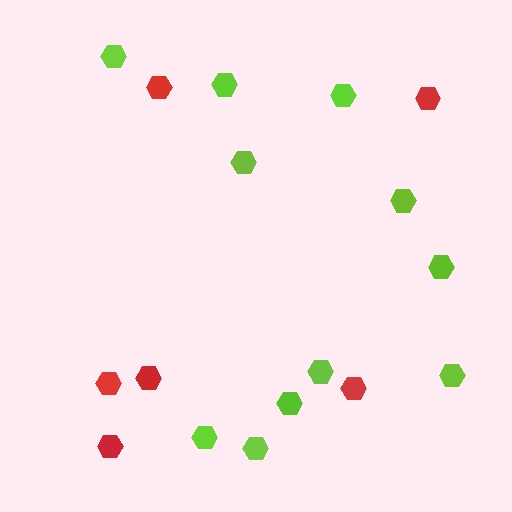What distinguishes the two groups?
There are 2 groups: one group of red hexagons (6) and one group of lime hexagons (11).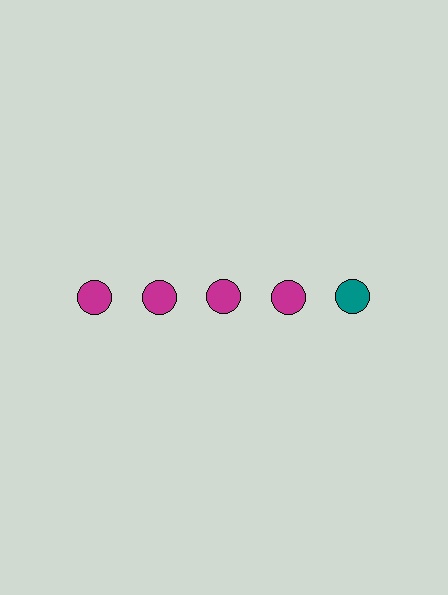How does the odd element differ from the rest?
It has a different color: teal instead of magenta.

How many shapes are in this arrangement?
There are 5 shapes arranged in a grid pattern.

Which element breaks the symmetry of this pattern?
The teal circle in the top row, rightmost column breaks the symmetry. All other shapes are magenta circles.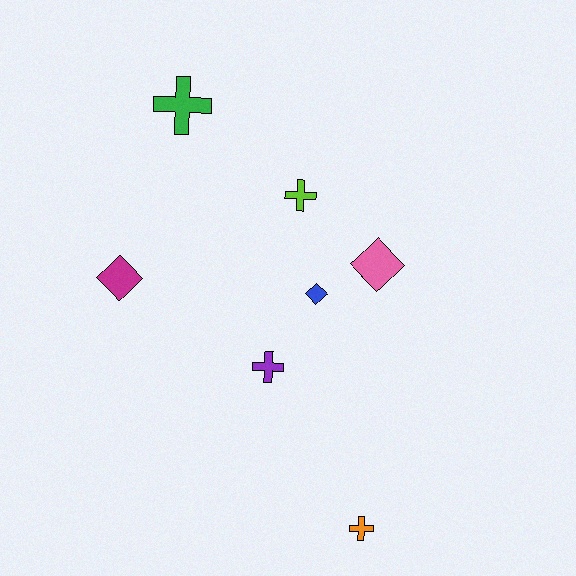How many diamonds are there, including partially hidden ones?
There are 3 diamonds.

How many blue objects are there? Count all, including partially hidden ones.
There is 1 blue object.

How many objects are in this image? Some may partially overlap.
There are 7 objects.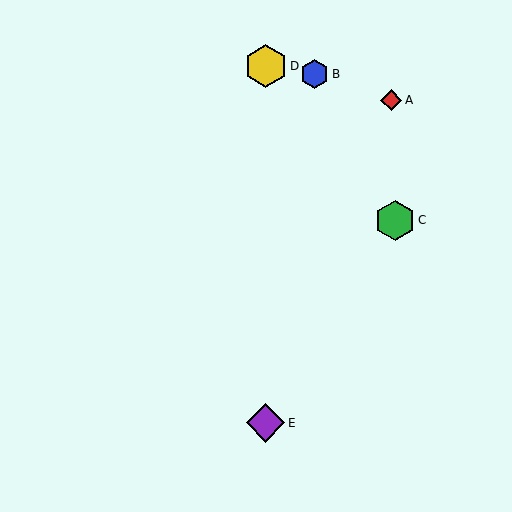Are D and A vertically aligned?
No, D is at x≈266 and A is at x≈391.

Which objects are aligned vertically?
Objects D, E are aligned vertically.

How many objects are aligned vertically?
2 objects (D, E) are aligned vertically.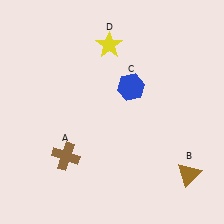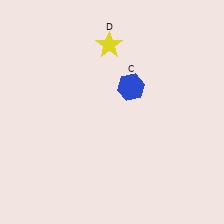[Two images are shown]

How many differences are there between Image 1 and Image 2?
There are 2 differences between the two images.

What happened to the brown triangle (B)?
The brown triangle (B) was removed in Image 2. It was in the bottom-right area of Image 1.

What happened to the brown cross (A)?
The brown cross (A) was removed in Image 2. It was in the bottom-left area of Image 1.